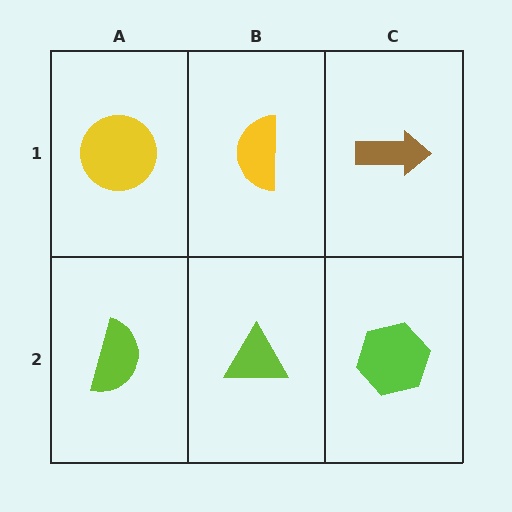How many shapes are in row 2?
3 shapes.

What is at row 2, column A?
A lime semicircle.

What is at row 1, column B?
A yellow semicircle.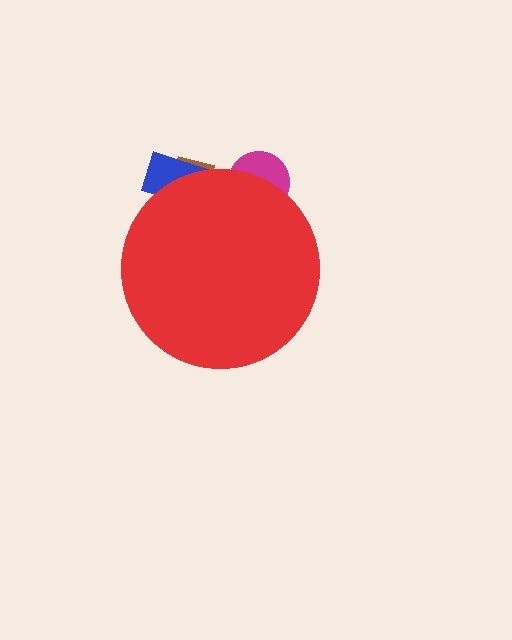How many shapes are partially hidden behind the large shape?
3 shapes are partially hidden.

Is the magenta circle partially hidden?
Yes, the magenta circle is partially hidden behind the red circle.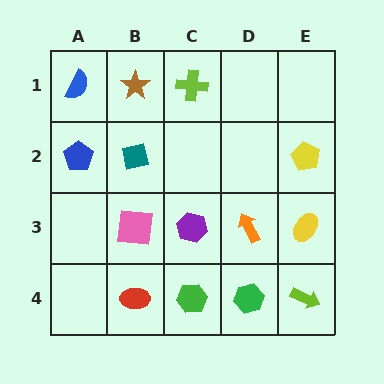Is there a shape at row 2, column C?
No, that cell is empty.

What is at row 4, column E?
A lime arrow.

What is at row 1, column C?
A lime cross.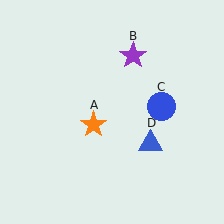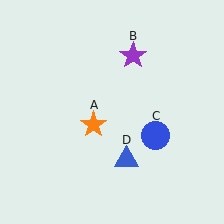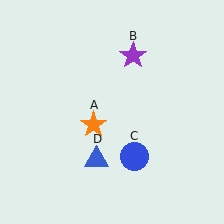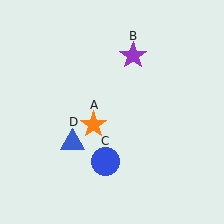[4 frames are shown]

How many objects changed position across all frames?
2 objects changed position: blue circle (object C), blue triangle (object D).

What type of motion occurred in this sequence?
The blue circle (object C), blue triangle (object D) rotated clockwise around the center of the scene.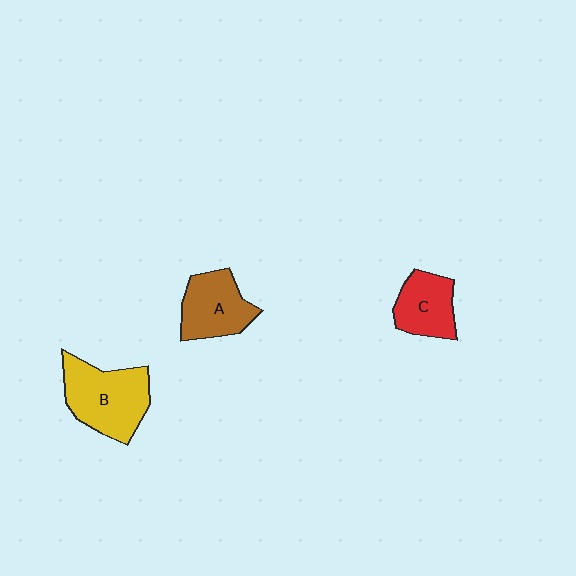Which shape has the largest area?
Shape B (yellow).